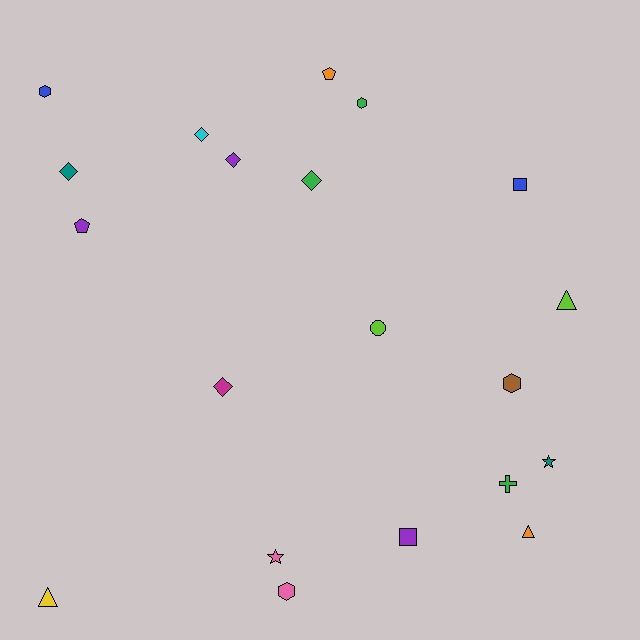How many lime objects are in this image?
There are 2 lime objects.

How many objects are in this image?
There are 20 objects.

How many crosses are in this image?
There is 1 cross.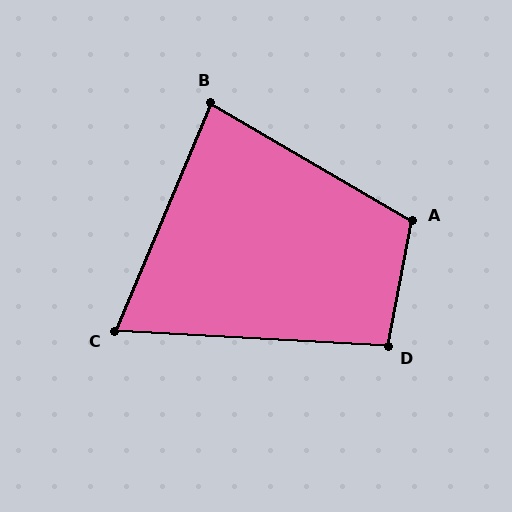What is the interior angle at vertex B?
Approximately 82 degrees (acute).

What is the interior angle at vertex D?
Approximately 98 degrees (obtuse).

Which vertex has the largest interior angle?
A, at approximately 110 degrees.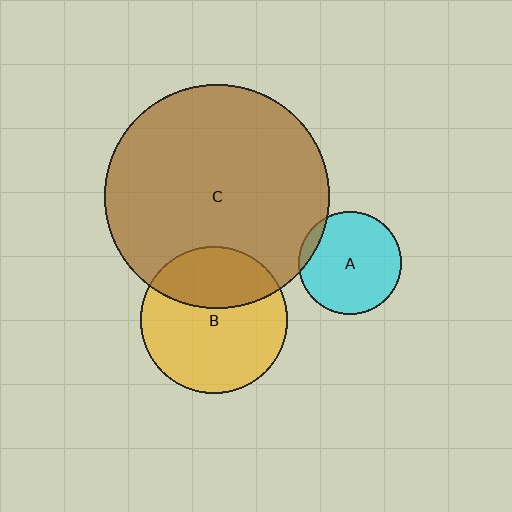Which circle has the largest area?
Circle C (brown).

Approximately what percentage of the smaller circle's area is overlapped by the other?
Approximately 10%.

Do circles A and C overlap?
Yes.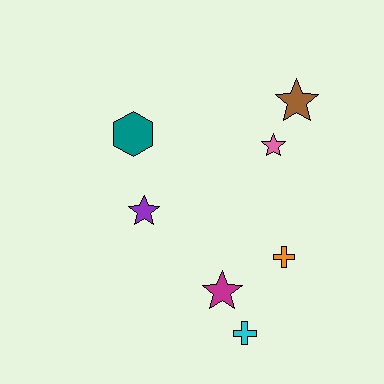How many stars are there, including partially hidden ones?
There are 4 stars.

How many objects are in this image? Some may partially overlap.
There are 7 objects.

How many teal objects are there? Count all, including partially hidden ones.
There is 1 teal object.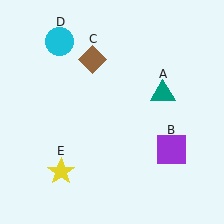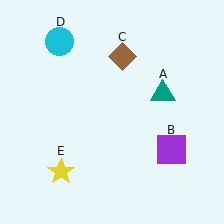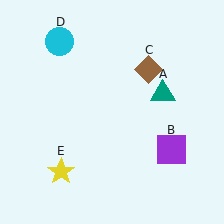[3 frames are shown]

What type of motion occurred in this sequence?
The brown diamond (object C) rotated clockwise around the center of the scene.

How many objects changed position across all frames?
1 object changed position: brown diamond (object C).